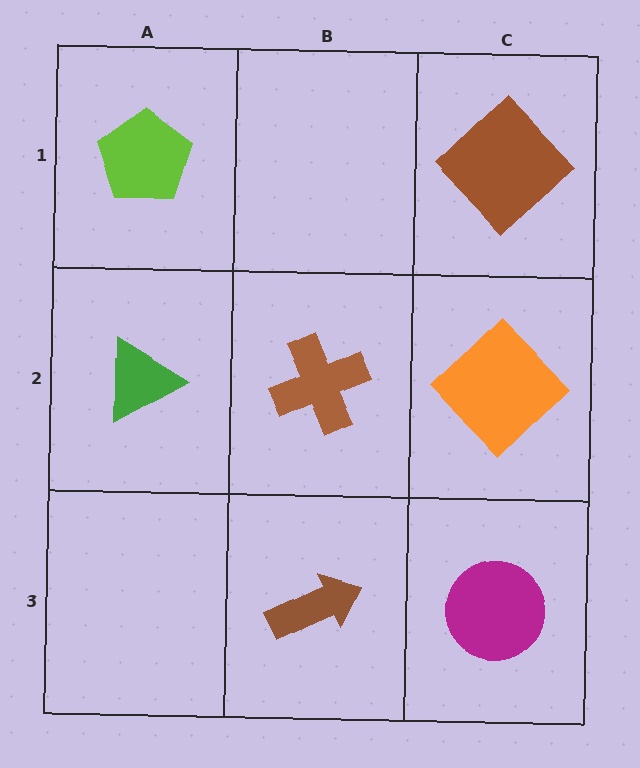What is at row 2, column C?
An orange diamond.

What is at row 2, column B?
A brown cross.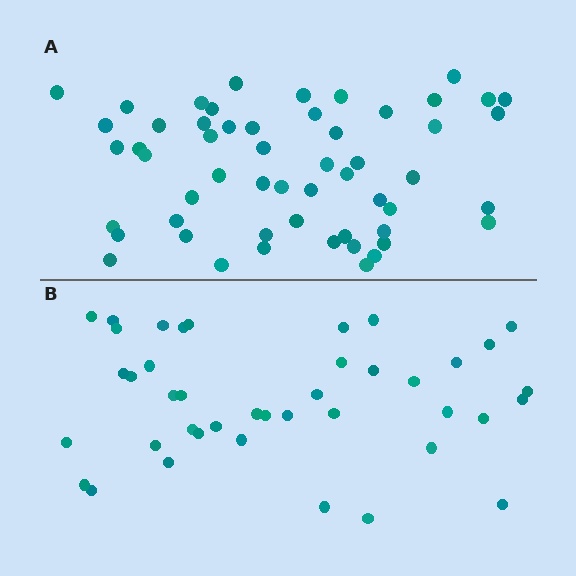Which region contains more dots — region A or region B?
Region A (the top region) has more dots.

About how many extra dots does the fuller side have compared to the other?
Region A has approximately 15 more dots than region B.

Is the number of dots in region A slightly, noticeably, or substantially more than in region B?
Region A has noticeably more, but not dramatically so. The ratio is roughly 1.3 to 1.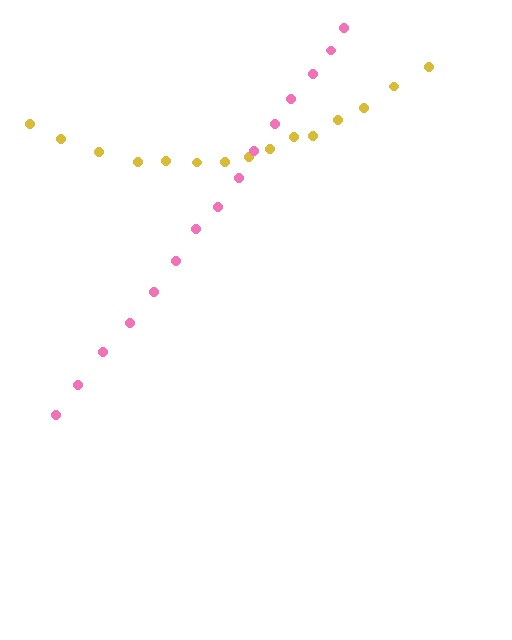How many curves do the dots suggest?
There are 2 distinct paths.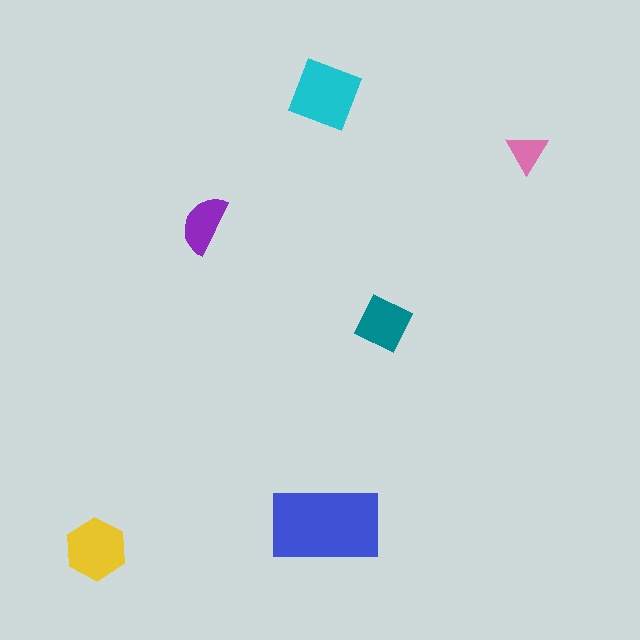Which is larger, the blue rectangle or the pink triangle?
The blue rectangle.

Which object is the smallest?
The pink triangle.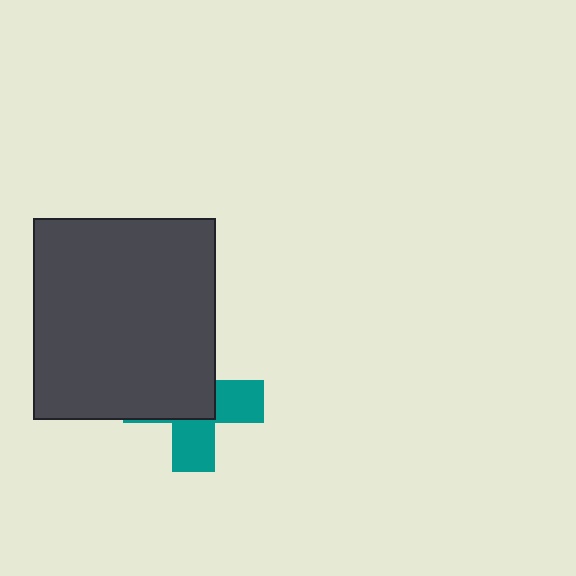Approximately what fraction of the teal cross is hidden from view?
Roughly 56% of the teal cross is hidden behind the dark gray rectangle.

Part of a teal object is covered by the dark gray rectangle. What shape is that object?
It is a cross.